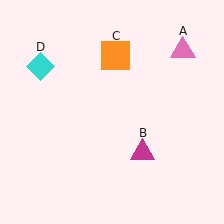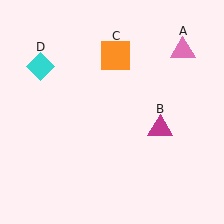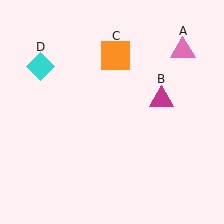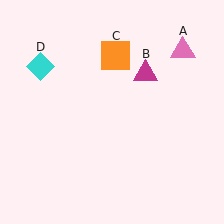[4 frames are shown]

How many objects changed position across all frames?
1 object changed position: magenta triangle (object B).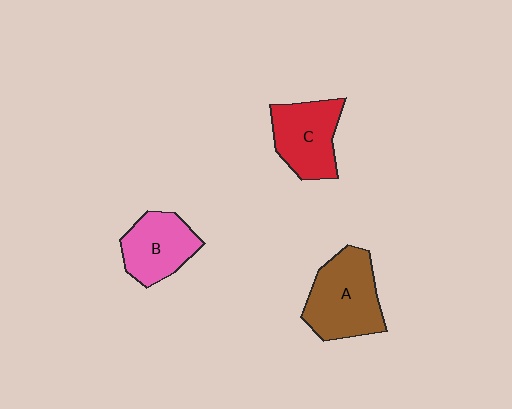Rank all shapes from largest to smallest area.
From largest to smallest: A (brown), C (red), B (pink).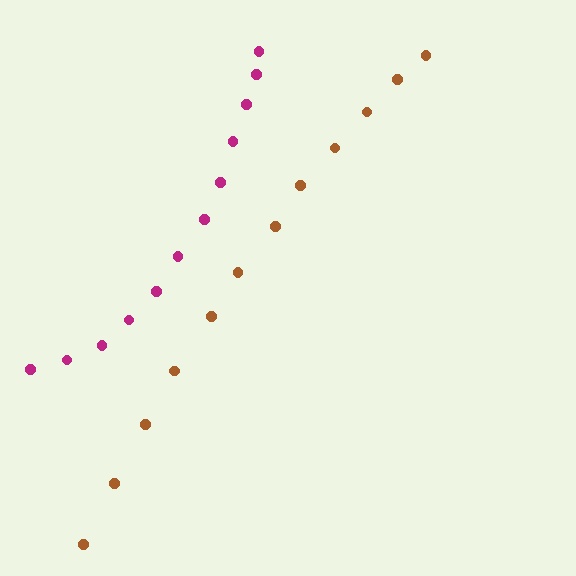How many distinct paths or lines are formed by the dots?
There are 2 distinct paths.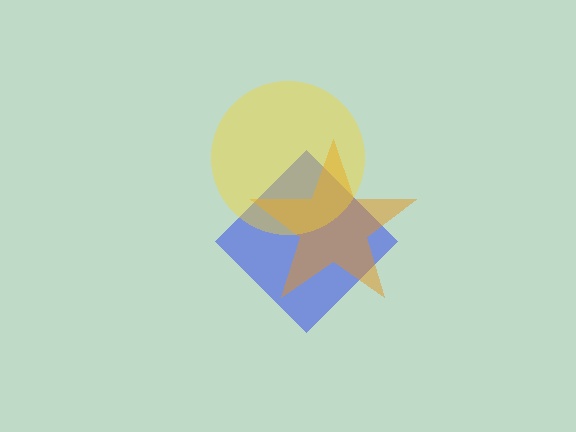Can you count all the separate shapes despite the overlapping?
Yes, there are 3 separate shapes.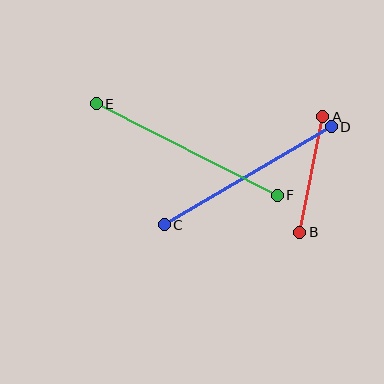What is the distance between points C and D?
The distance is approximately 194 pixels.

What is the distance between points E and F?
The distance is approximately 203 pixels.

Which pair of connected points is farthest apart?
Points E and F are farthest apart.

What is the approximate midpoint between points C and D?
The midpoint is at approximately (248, 176) pixels.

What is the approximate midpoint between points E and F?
The midpoint is at approximately (187, 150) pixels.